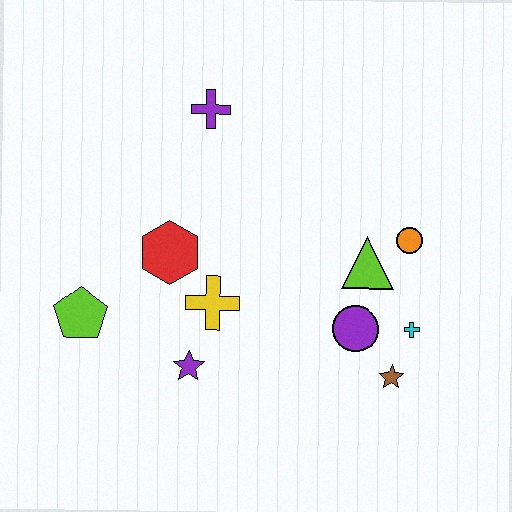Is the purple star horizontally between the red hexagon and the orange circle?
Yes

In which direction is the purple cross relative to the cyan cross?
The purple cross is above the cyan cross.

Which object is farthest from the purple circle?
The lime pentagon is farthest from the purple circle.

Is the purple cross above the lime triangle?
Yes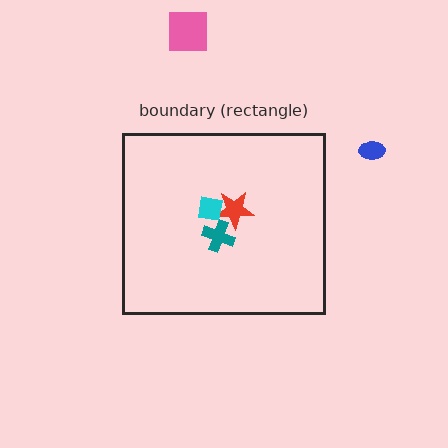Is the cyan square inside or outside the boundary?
Inside.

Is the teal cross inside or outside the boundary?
Inside.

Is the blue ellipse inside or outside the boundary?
Outside.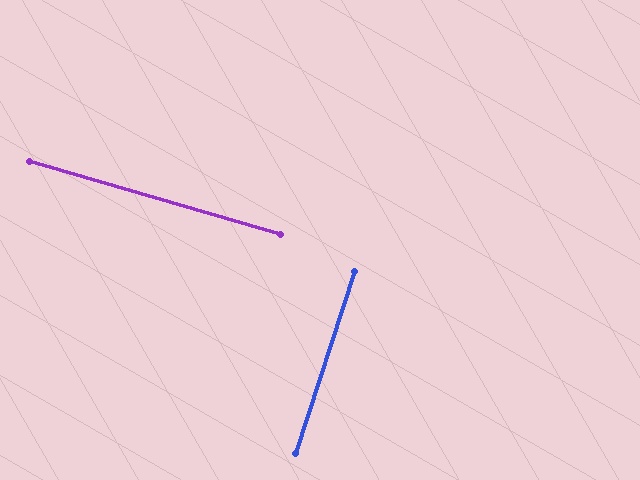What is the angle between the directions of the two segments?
Approximately 88 degrees.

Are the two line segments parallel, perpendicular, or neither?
Perpendicular — they meet at approximately 88°.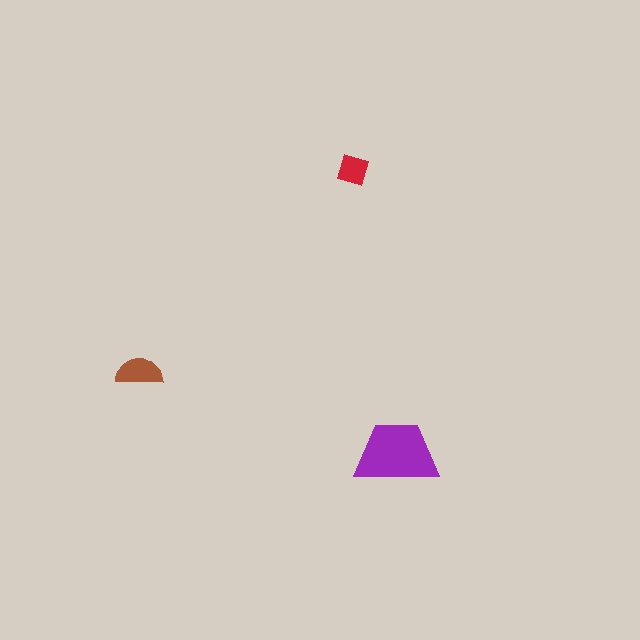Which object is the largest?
The purple trapezoid.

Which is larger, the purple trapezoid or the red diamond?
The purple trapezoid.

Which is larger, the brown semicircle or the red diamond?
The brown semicircle.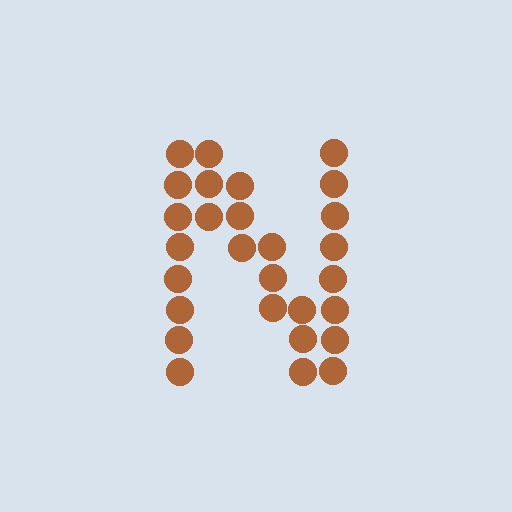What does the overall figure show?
The overall figure shows the letter N.